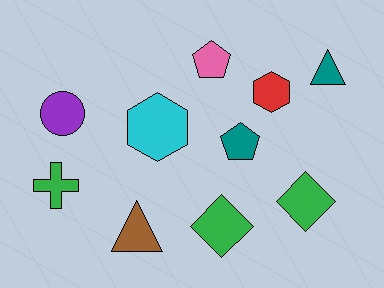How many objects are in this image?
There are 10 objects.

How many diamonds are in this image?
There are 2 diamonds.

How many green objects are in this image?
There are 3 green objects.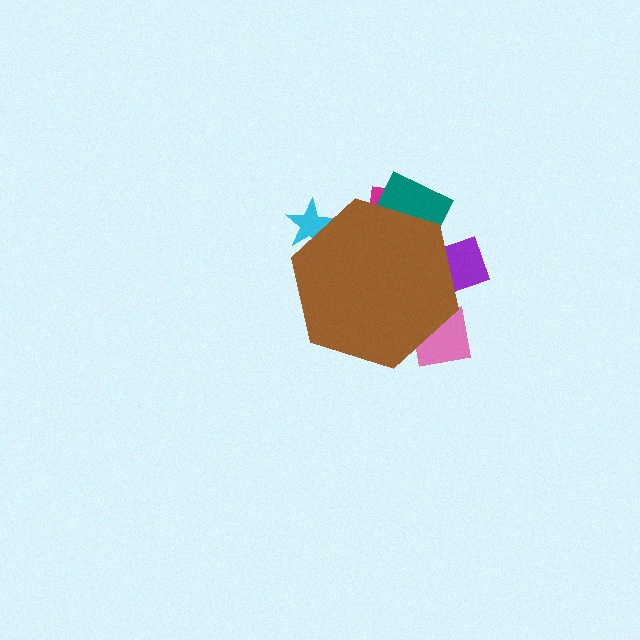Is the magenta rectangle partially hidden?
Yes, the magenta rectangle is partially hidden behind the brown hexagon.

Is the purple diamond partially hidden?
Yes, the purple diamond is partially hidden behind the brown hexagon.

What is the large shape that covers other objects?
A brown hexagon.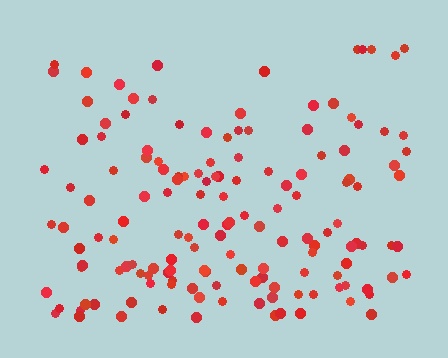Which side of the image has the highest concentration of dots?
The bottom.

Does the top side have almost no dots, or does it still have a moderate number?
Still a moderate number, just noticeably fewer than the bottom.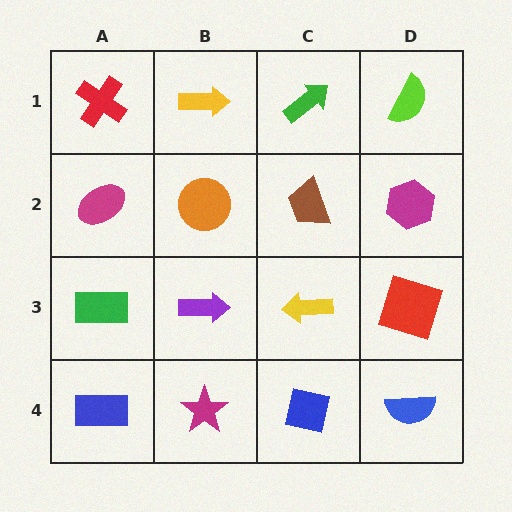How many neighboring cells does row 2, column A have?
3.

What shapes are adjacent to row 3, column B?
An orange circle (row 2, column B), a magenta star (row 4, column B), a green rectangle (row 3, column A), a yellow arrow (row 3, column C).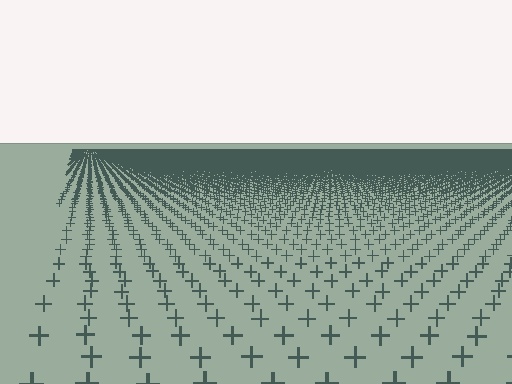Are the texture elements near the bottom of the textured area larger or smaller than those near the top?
Larger. Near the bottom, elements are closer to the viewer and appear at a bigger on-screen size.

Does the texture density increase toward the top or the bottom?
Density increases toward the top.